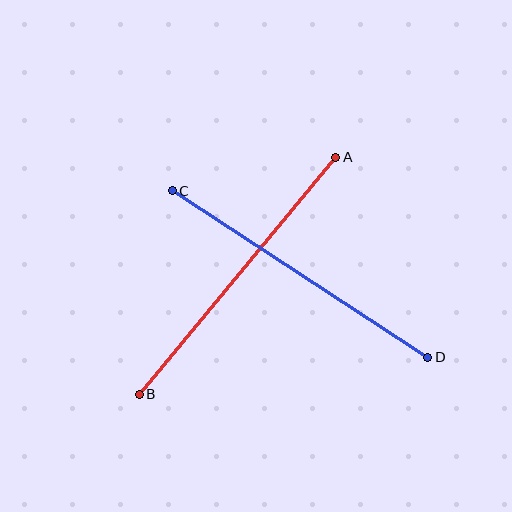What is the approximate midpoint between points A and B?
The midpoint is at approximately (237, 276) pixels.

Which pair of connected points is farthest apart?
Points A and B are farthest apart.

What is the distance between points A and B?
The distance is approximately 308 pixels.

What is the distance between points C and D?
The distance is approximately 305 pixels.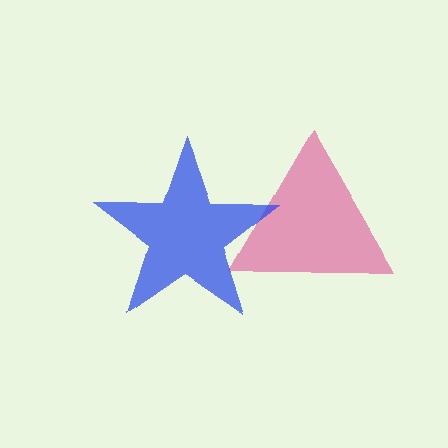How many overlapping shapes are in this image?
There are 2 overlapping shapes in the image.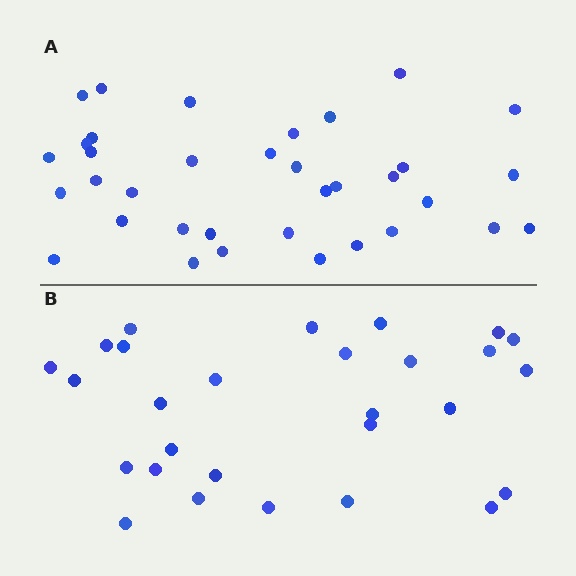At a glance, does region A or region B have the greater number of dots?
Region A (the top region) has more dots.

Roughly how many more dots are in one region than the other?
Region A has roughly 8 or so more dots than region B.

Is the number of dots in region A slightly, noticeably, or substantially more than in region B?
Region A has noticeably more, but not dramatically so. The ratio is roughly 1.2 to 1.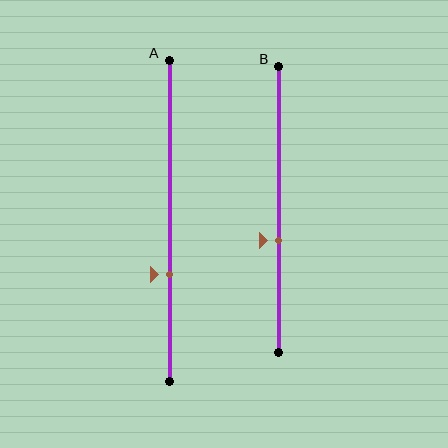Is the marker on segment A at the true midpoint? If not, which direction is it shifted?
No, the marker on segment A is shifted downward by about 17% of the segment length.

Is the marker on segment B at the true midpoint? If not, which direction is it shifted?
No, the marker on segment B is shifted downward by about 11% of the segment length.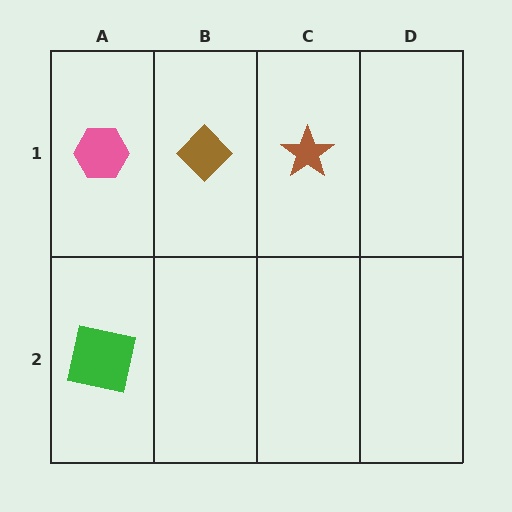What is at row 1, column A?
A pink hexagon.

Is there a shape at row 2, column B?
No, that cell is empty.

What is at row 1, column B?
A brown diamond.